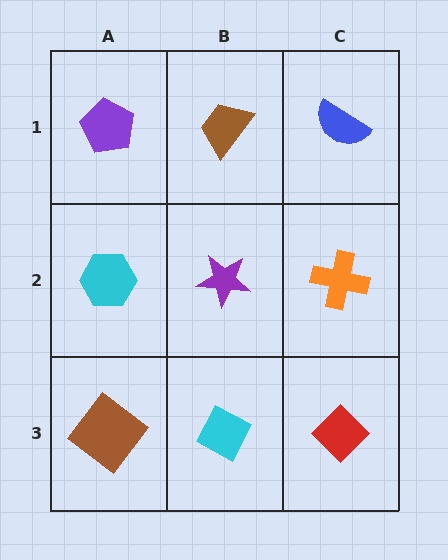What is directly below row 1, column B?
A purple star.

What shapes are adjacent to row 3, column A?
A cyan hexagon (row 2, column A), a cyan diamond (row 3, column B).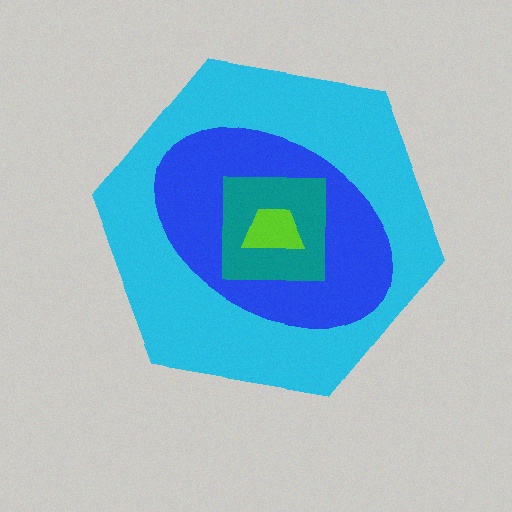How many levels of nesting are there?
4.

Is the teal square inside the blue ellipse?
Yes.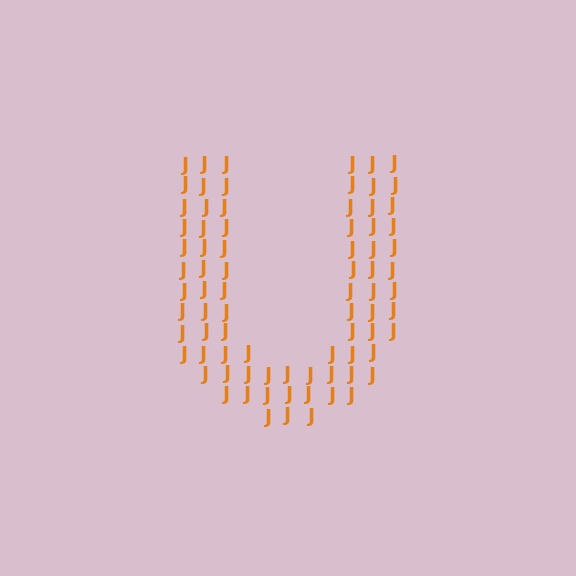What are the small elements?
The small elements are letter J's.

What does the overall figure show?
The overall figure shows the letter U.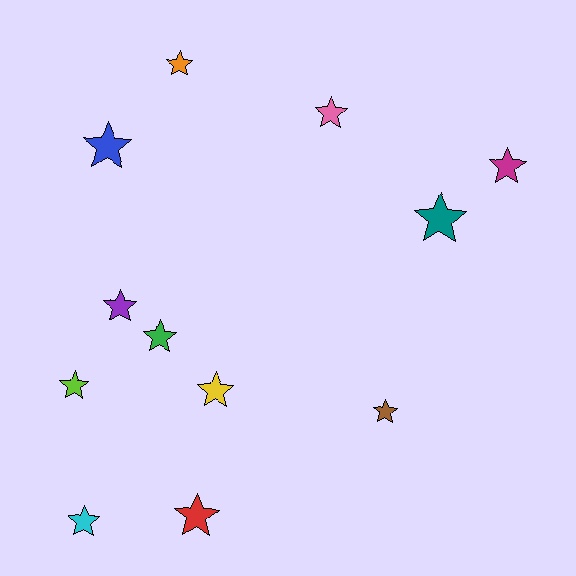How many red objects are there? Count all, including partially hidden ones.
There is 1 red object.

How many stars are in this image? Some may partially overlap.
There are 12 stars.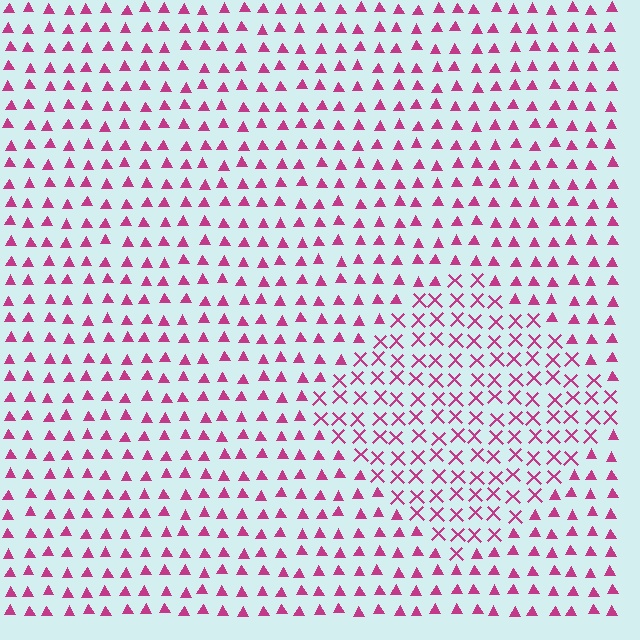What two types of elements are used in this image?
The image uses X marks inside the diamond region and triangles outside it.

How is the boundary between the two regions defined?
The boundary is defined by a change in element shape: X marks inside vs. triangles outside. All elements share the same color and spacing.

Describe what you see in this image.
The image is filled with small magenta elements arranged in a uniform grid. A diamond-shaped region contains X marks, while the surrounding area contains triangles. The boundary is defined purely by the change in element shape.